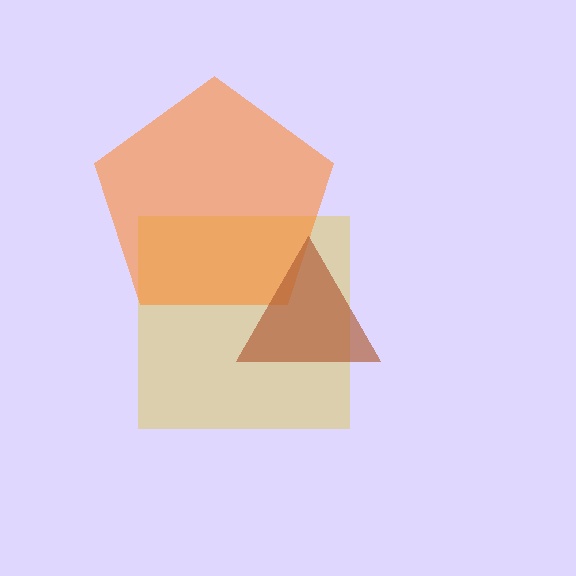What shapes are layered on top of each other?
The layered shapes are: a yellow square, an orange pentagon, a brown triangle.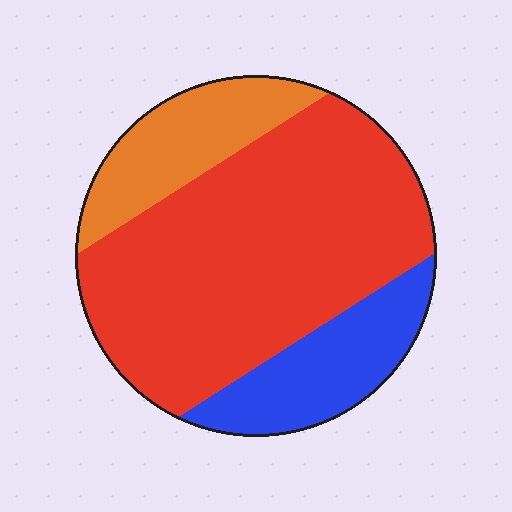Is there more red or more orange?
Red.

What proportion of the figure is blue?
Blue takes up about one fifth (1/5) of the figure.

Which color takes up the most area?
Red, at roughly 65%.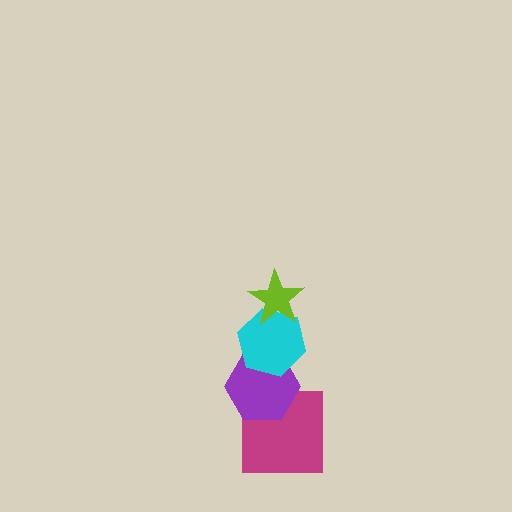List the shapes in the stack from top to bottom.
From top to bottom: the lime star, the cyan hexagon, the purple hexagon, the magenta square.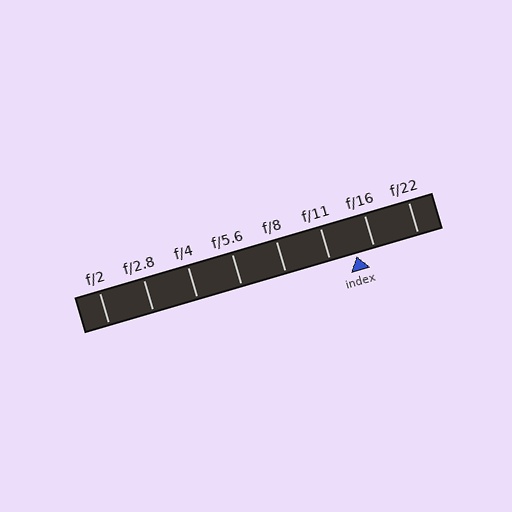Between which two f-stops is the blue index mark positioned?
The index mark is between f/11 and f/16.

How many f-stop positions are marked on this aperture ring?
There are 8 f-stop positions marked.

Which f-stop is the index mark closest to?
The index mark is closest to f/16.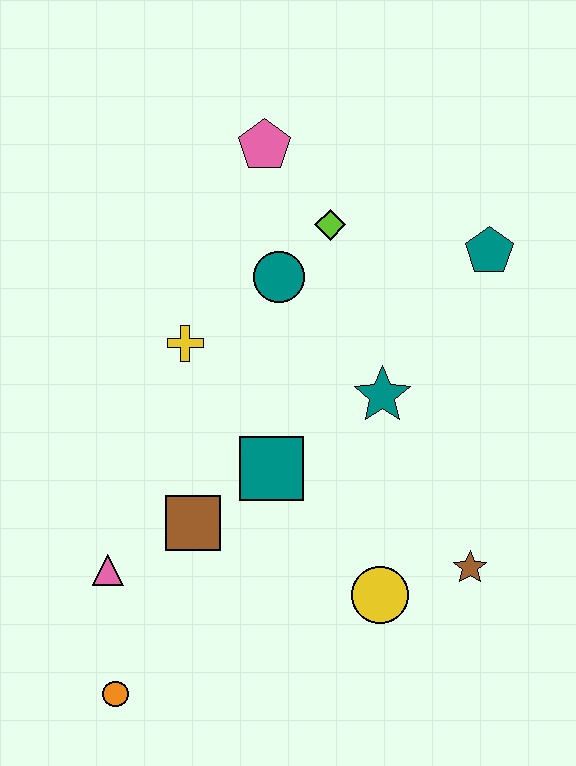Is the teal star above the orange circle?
Yes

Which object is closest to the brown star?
The yellow circle is closest to the brown star.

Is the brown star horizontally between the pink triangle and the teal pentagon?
Yes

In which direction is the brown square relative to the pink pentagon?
The brown square is below the pink pentagon.